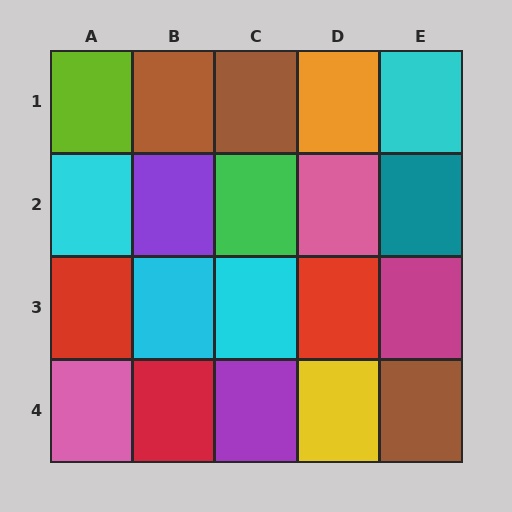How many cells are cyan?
4 cells are cyan.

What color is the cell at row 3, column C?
Cyan.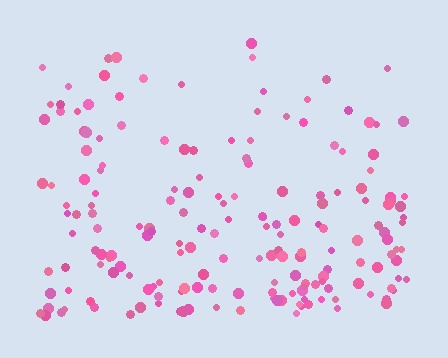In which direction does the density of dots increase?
From top to bottom, with the bottom side densest.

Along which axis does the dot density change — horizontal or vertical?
Vertical.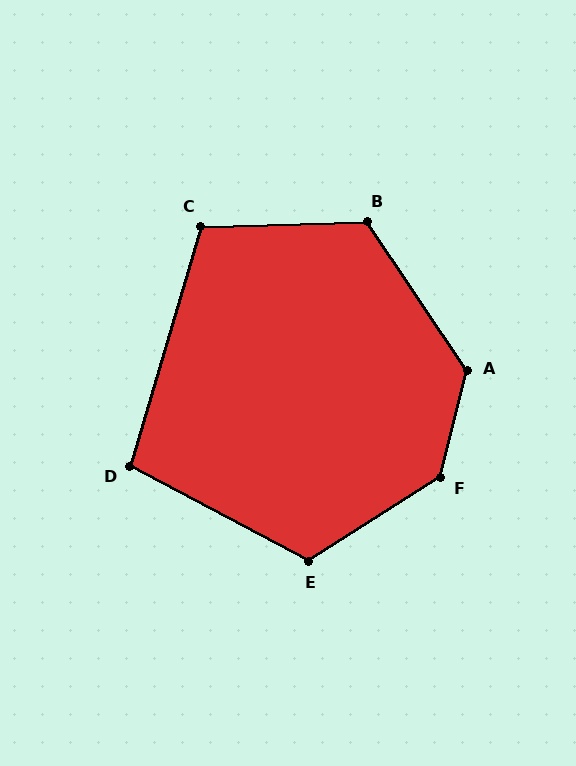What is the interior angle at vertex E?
Approximately 120 degrees (obtuse).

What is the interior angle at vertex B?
Approximately 122 degrees (obtuse).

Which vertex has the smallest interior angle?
D, at approximately 101 degrees.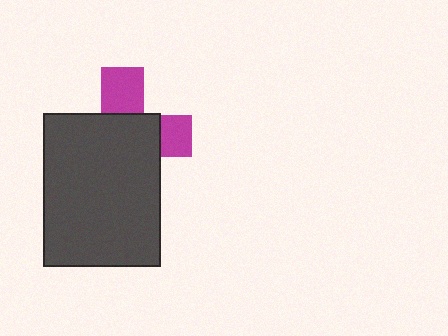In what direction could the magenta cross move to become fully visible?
The magenta cross could move up. That would shift it out from behind the dark gray rectangle entirely.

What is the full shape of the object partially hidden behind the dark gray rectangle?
The partially hidden object is a magenta cross.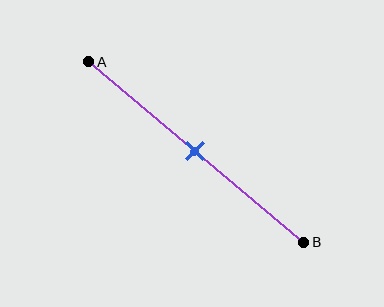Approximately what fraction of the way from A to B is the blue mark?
The blue mark is approximately 50% of the way from A to B.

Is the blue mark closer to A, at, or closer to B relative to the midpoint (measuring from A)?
The blue mark is approximately at the midpoint of segment AB.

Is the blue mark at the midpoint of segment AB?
Yes, the mark is approximately at the midpoint.